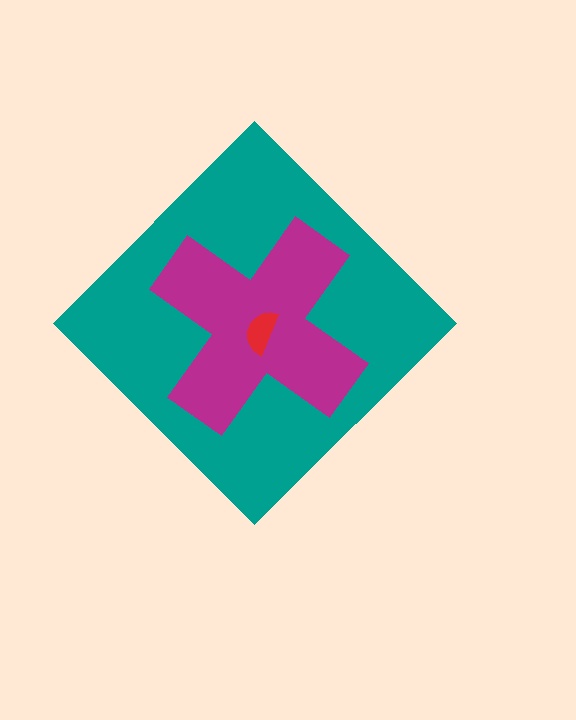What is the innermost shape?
The red semicircle.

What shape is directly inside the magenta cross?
The red semicircle.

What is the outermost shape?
The teal diamond.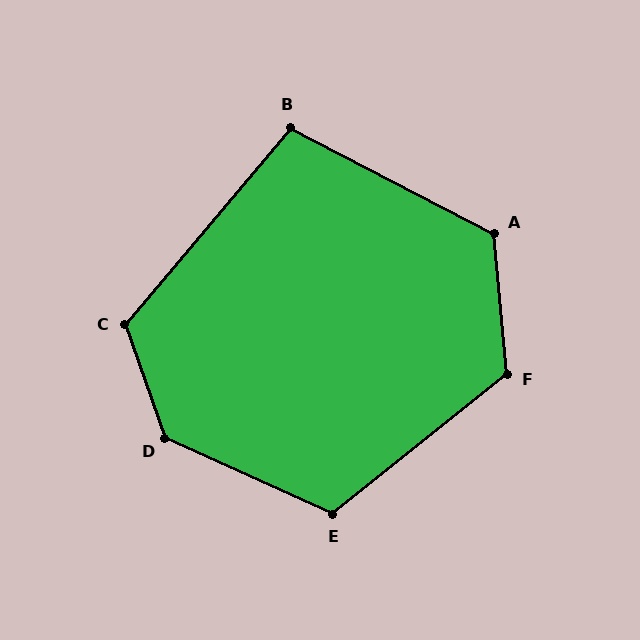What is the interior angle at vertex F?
Approximately 124 degrees (obtuse).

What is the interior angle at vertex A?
Approximately 123 degrees (obtuse).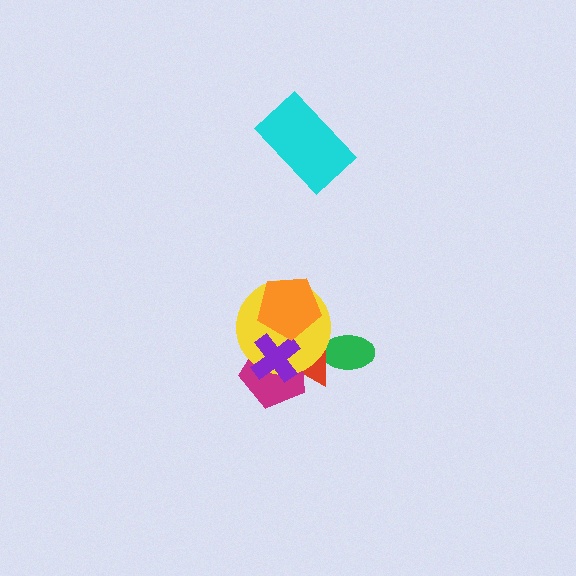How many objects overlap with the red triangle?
5 objects overlap with the red triangle.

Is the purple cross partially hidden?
Yes, it is partially covered by another shape.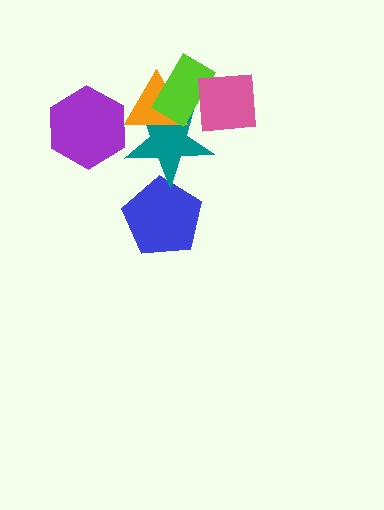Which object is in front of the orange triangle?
The lime rectangle is in front of the orange triangle.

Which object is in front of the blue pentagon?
The teal star is in front of the blue pentagon.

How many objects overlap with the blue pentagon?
1 object overlaps with the blue pentagon.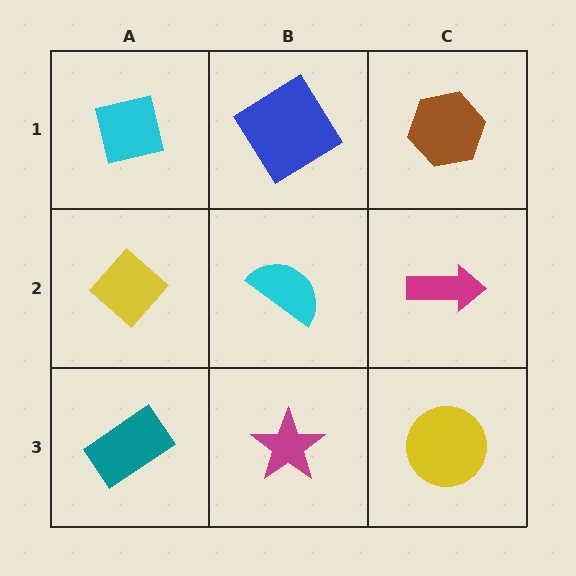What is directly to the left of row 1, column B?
A cyan square.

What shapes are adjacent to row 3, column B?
A cyan semicircle (row 2, column B), a teal rectangle (row 3, column A), a yellow circle (row 3, column C).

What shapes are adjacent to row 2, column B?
A blue diamond (row 1, column B), a magenta star (row 3, column B), a yellow diamond (row 2, column A), a magenta arrow (row 2, column C).